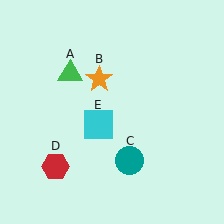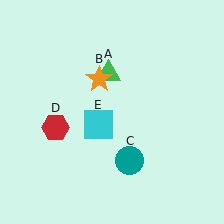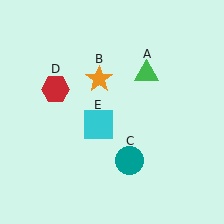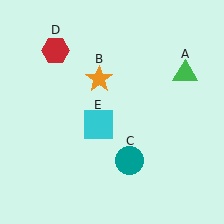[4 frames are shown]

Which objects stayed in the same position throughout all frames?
Orange star (object B) and teal circle (object C) and cyan square (object E) remained stationary.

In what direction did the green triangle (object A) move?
The green triangle (object A) moved right.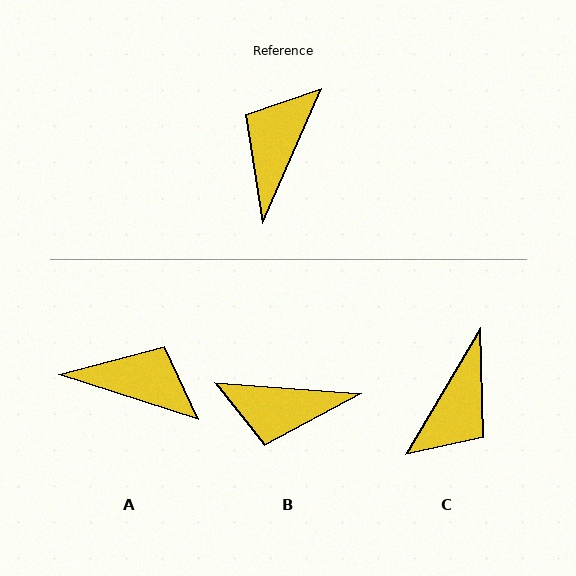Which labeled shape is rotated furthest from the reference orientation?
C, about 173 degrees away.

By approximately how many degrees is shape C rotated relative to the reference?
Approximately 173 degrees counter-clockwise.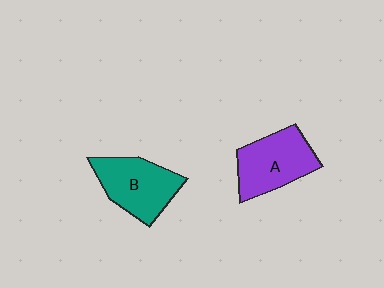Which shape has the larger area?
Shape B (teal).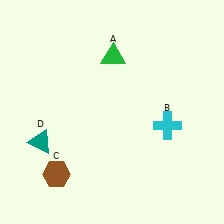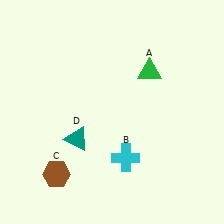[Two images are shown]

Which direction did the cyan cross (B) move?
The cyan cross (B) moved left.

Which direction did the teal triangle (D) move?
The teal triangle (D) moved right.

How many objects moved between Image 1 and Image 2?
3 objects moved between the two images.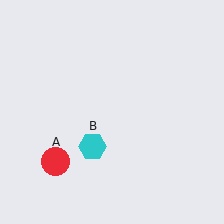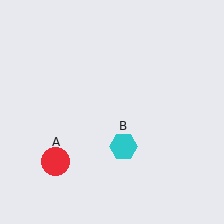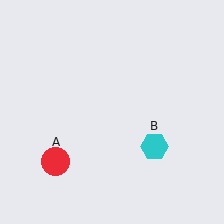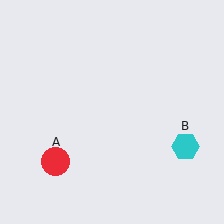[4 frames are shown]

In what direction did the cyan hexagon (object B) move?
The cyan hexagon (object B) moved right.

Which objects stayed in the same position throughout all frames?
Red circle (object A) remained stationary.